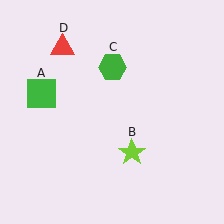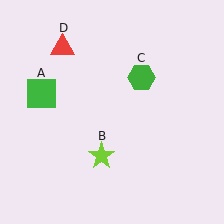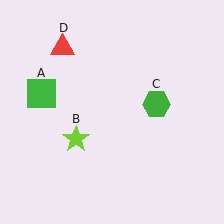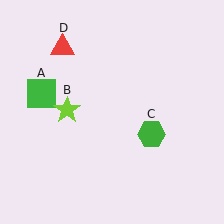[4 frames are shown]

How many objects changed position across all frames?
2 objects changed position: lime star (object B), green hexagon (object C).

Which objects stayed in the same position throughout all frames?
Green square (object A) and red triangle (object D) remained stationary.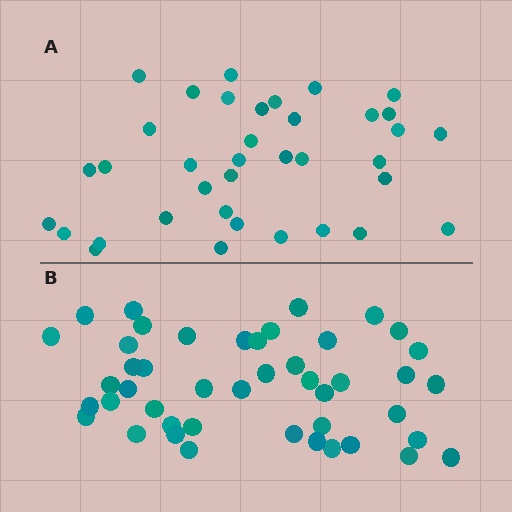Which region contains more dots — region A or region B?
Region B (the bottom region) has more dots.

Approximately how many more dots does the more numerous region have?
Region B has roughly 8 or so more dots than region A.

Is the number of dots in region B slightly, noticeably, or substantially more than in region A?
Region B has only slightly more — the two regions are fairly close. The ratio is roughly 1.2 to 1.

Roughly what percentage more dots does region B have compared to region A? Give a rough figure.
About 20% more.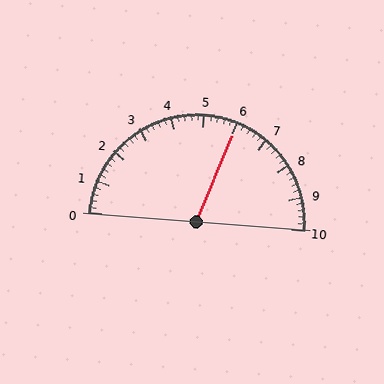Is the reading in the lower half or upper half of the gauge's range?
The reading is in the upper half of the range (0 to 10).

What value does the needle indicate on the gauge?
The needle indicates approximately 6.0.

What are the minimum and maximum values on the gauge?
The gauge ranges from 0 to 10.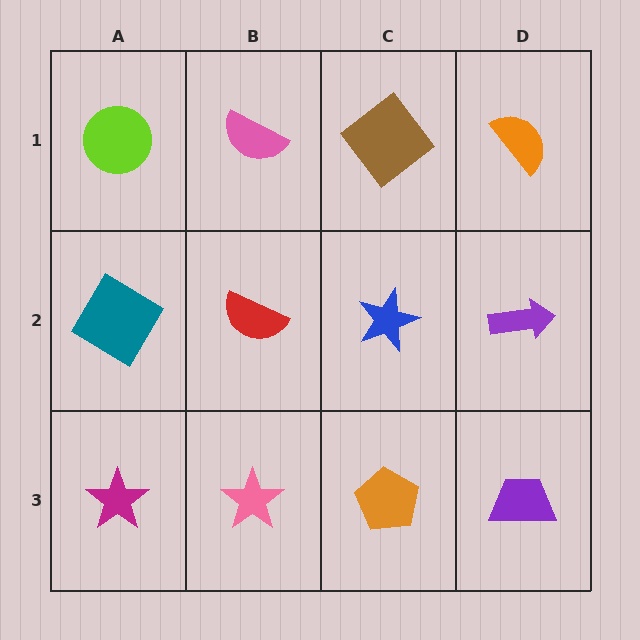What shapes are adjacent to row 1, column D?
A purple arrow (row 2, column D), a brown diamond (row 1, column C).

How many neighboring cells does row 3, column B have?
3.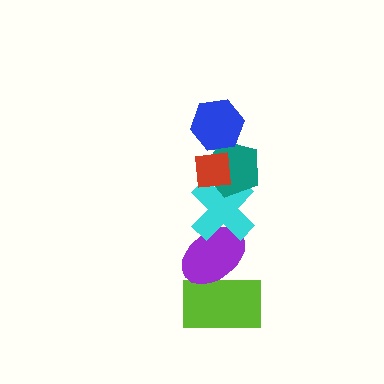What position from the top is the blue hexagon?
The blue hexagon is 1st from the top.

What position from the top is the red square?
The red square is 2nd from the top.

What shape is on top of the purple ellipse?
The cyan cross is on top of the purple ellipse.